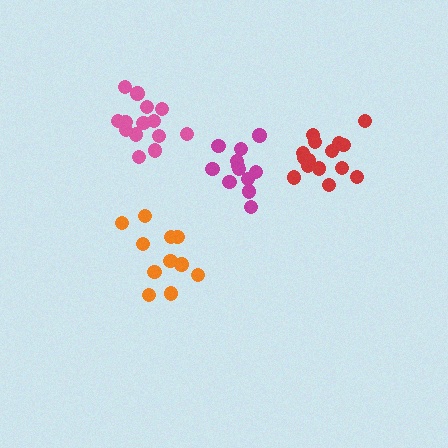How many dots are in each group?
Group 1: 12 dots, Group 2: 15 dots, Group 3: 11 dots, Group 4: 14 dots (52 total).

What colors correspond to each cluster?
The clusters are colored: magenta, red, orange, pink.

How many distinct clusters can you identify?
There are 4 distinct clusters.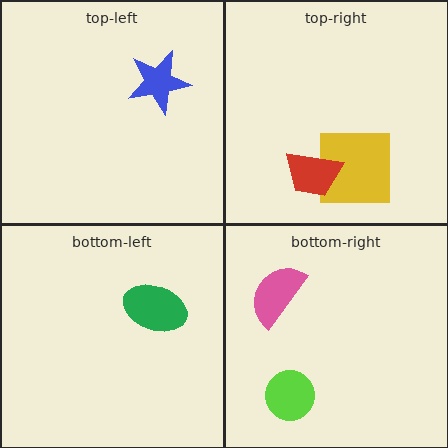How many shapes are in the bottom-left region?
1.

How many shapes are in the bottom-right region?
2.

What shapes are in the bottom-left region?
The green ellipse.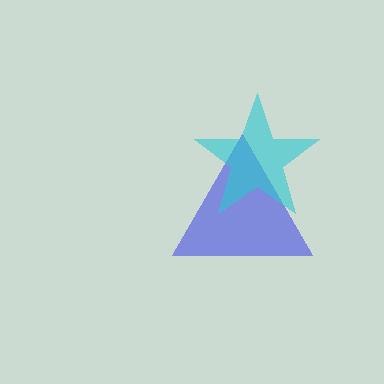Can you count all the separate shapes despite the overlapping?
Yes, there are 2 separate shapes.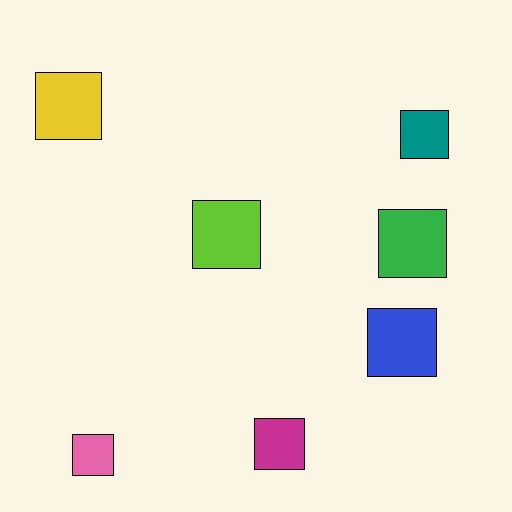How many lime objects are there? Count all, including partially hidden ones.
There is 1 lime object.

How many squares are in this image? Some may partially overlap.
There are 7 squares.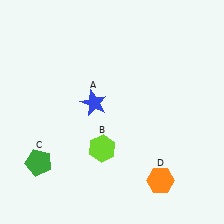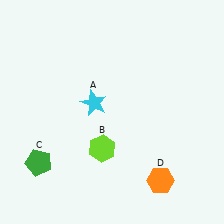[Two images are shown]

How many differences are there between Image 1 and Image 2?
There is 1 difference between the two images.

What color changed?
The star (A) changed from blue in Image 1 to cyan in Image 2.